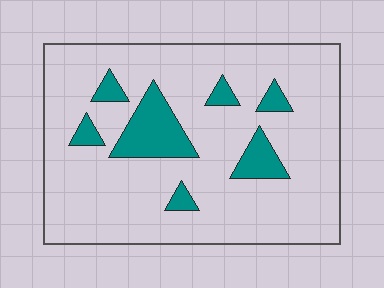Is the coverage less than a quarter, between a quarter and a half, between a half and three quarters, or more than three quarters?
Less than a quarter.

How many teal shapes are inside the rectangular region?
7.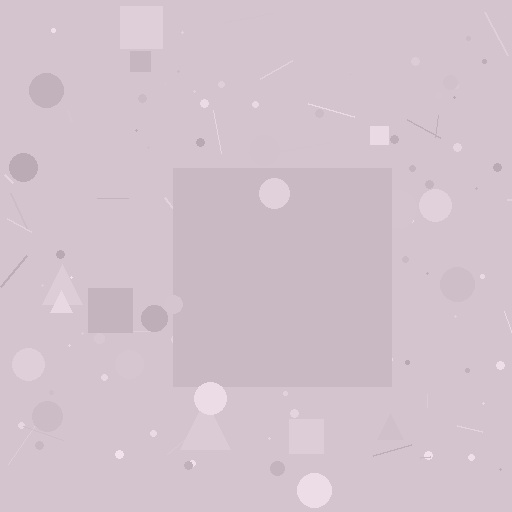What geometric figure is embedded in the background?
A square is embedded in the background.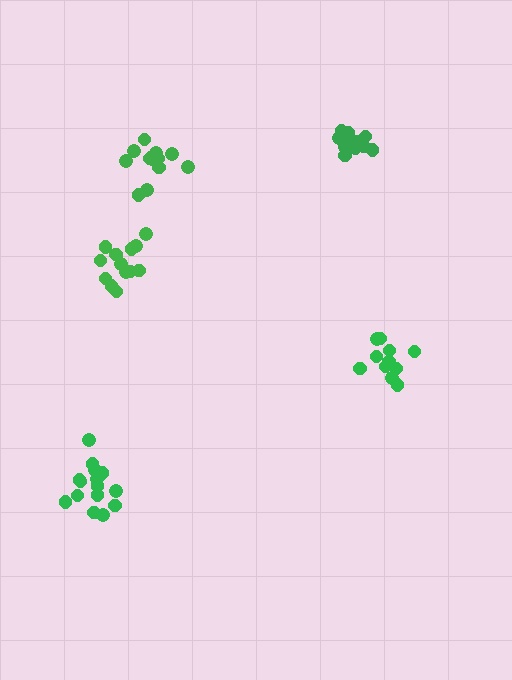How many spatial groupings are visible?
There are 5 spatial groupings.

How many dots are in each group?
Group 1: 11 dots, Group 2: 13 dots, Group 3: 15 dots, Group 4: 13 dots, Group 5: 11 dots (63 total).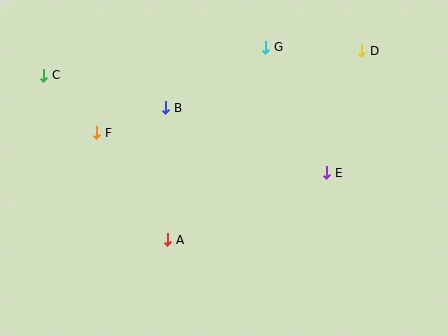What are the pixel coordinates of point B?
Point B is at (166, 108).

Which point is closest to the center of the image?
Point B at (166, 108) is closest to the center.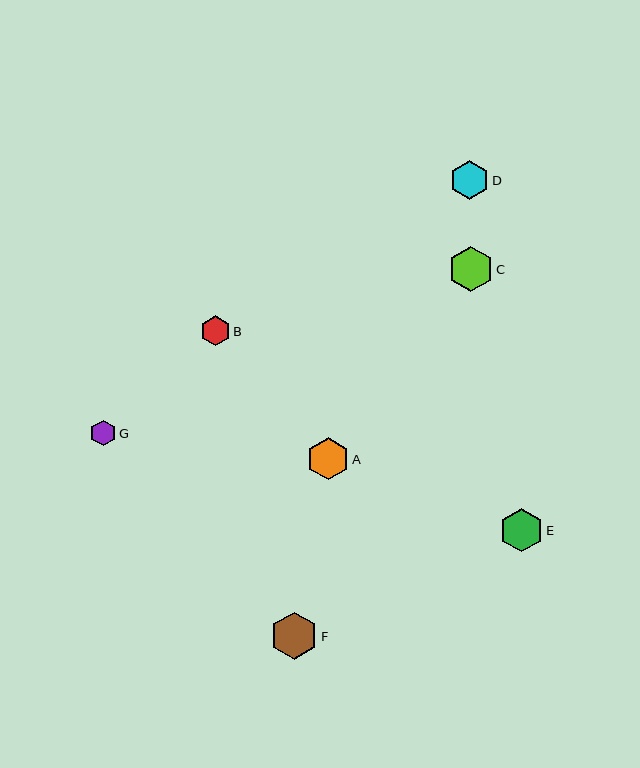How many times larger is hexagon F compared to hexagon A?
Hexagon F is approximately 1.1 times the size of hexagon A.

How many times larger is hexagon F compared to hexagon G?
Hexagon F is approximately 1.8 times the size of hexagon G.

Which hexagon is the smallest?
Hexagon G is the smallest with a size of approximately 26 pixels.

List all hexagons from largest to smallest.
From largest to smallest: F, C, E, A, D, B, G.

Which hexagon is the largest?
Hexagon F is the largest with a size of approximately 47 pixels.